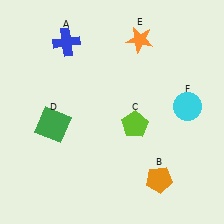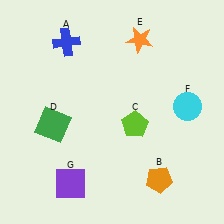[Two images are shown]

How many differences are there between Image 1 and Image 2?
There is 1 difference between the two images.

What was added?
A purple square (G) was added in Image 2.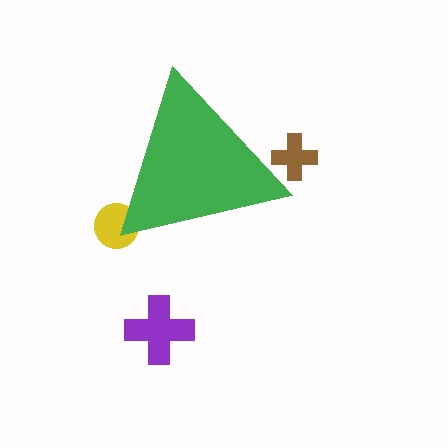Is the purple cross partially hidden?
No, the purple cross is fully visible.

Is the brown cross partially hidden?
Yes, the brown cross is partially hidden behind the green triangle.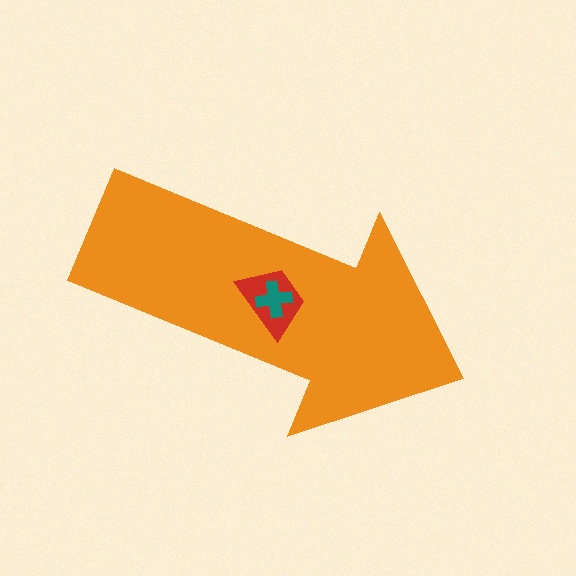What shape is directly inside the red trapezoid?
The teal cross.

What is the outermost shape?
The orange arrow.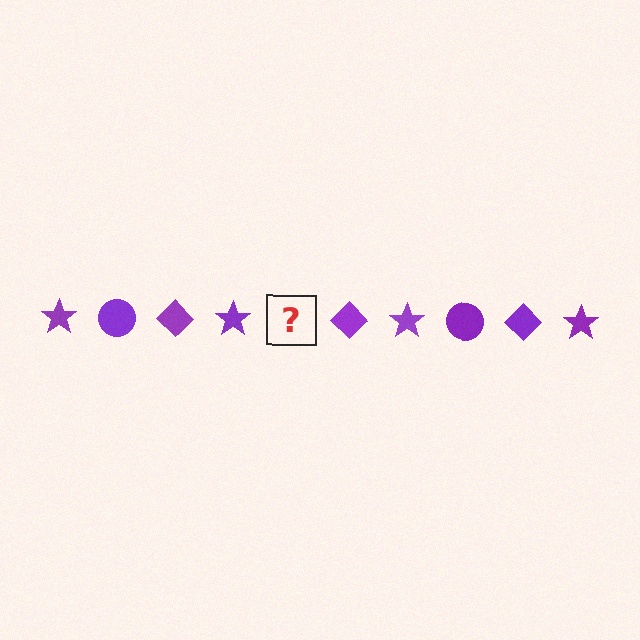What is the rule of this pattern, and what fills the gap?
The rule is that the pattern cycles through star, circle, diamond shapes in purple. The gap should be filled with a purple circle.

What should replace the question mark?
The question mark should be replaced with a purple circle.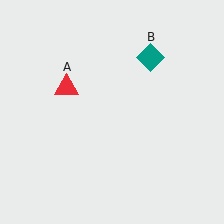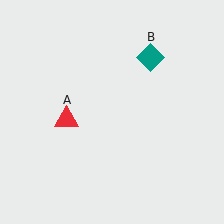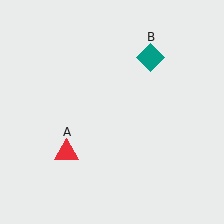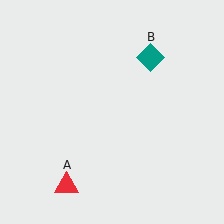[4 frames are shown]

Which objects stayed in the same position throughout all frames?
Teal diamond (object B) remained stationary.